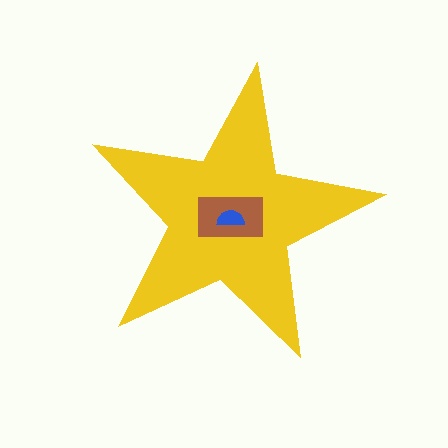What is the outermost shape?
The yellow star.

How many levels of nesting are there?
3.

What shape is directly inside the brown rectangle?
The blue semicircle.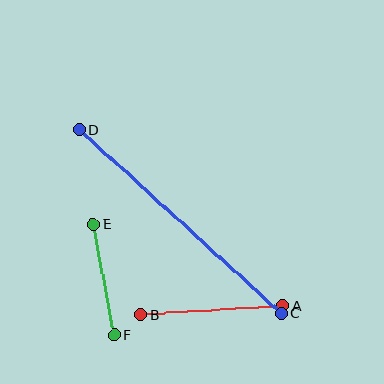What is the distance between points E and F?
The distance is approximately 113 pixels.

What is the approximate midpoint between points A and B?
The midpoint is at approximately (212, 310) pixels.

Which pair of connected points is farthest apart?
Points C and D are farthest apart.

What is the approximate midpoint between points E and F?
The midpoint is at approximately (104, 280) pixels.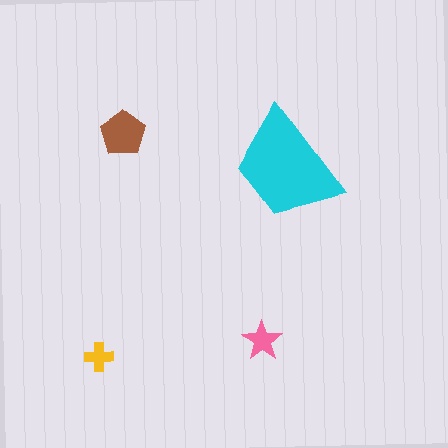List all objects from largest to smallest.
The cyan trapezoid, the brown pentagon, the pink star, the yellow cross.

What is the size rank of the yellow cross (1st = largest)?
4th.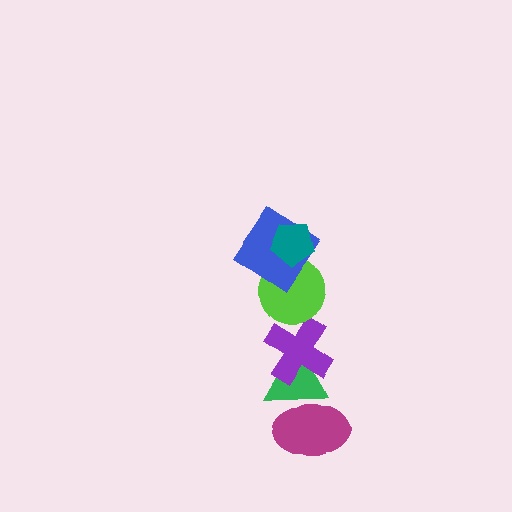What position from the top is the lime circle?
The lime circle is 3rd from the top.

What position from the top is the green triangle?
The green triangle is 5th from the top.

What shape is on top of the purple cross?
The lime circle is on top of the purple cross.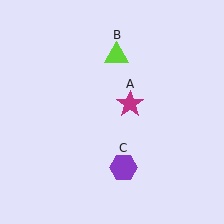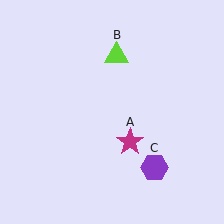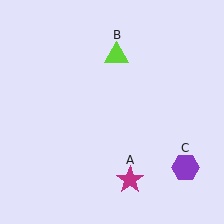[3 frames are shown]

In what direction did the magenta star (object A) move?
The magenta star (object A) moved down.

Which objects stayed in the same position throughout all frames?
Lime triangle (object B) remained stationary.